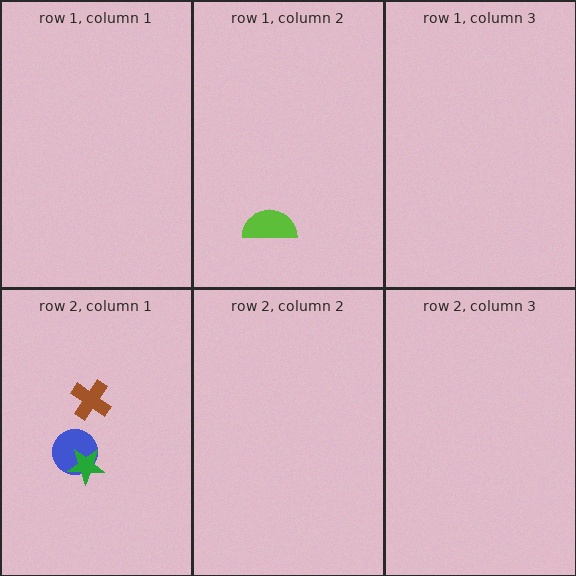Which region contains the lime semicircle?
The row 1, column 2 region.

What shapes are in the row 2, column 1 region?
The brown cross, the blue circle, the green star.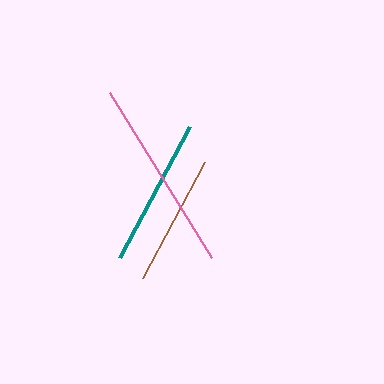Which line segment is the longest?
The pink line is the longest at approximately 194 pixels.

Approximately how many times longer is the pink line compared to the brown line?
The pink line is approximately 1.5 times the length of the brown line.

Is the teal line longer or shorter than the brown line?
The teal line is longer than the brown line.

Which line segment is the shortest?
The brown line is the shortest at approximately 131 pixels.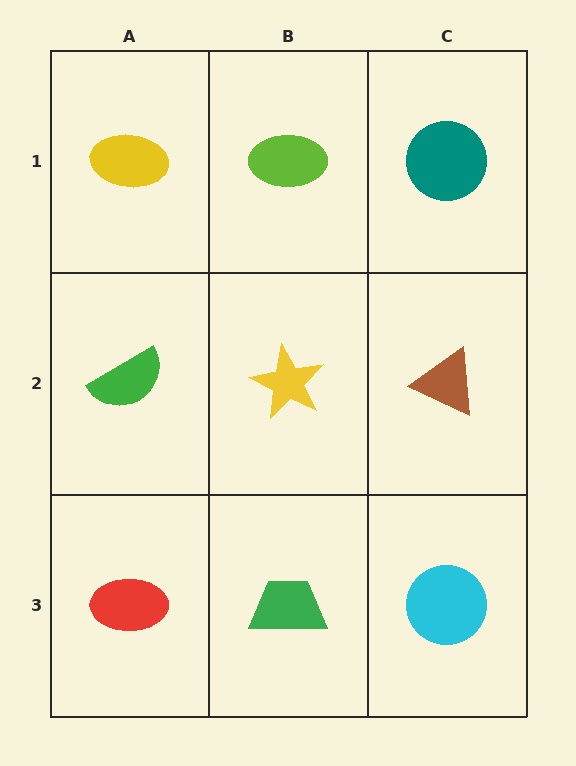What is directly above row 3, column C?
A brown triangle.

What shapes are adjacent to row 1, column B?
A yellow star (row 2, column B), a yellow ellipse (row 1, column A), a teal circle (row 1, column C).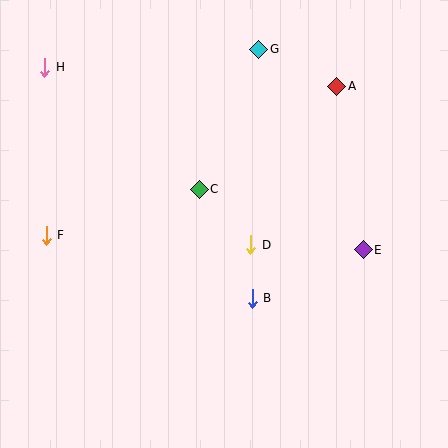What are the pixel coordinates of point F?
Point F is at (46, 235).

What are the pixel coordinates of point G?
Point G is at (259, 49).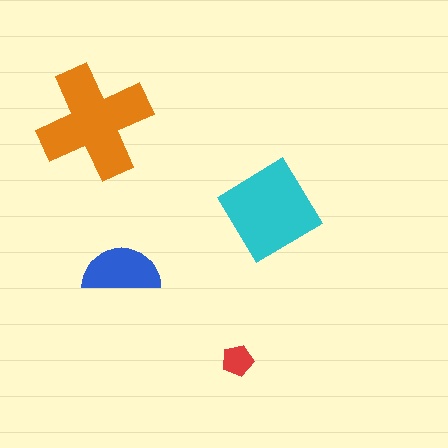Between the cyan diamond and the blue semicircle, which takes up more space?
The cyan diamond.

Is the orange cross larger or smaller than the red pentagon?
Larger.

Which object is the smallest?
The red pentagon.